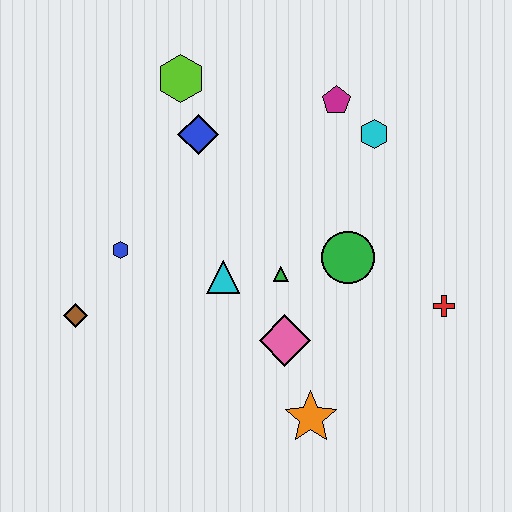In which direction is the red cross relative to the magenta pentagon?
The red cross is below the magenta pentagon.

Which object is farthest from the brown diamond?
The red cross is farthest from the brown diamond.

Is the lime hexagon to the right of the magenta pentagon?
No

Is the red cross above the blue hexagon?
No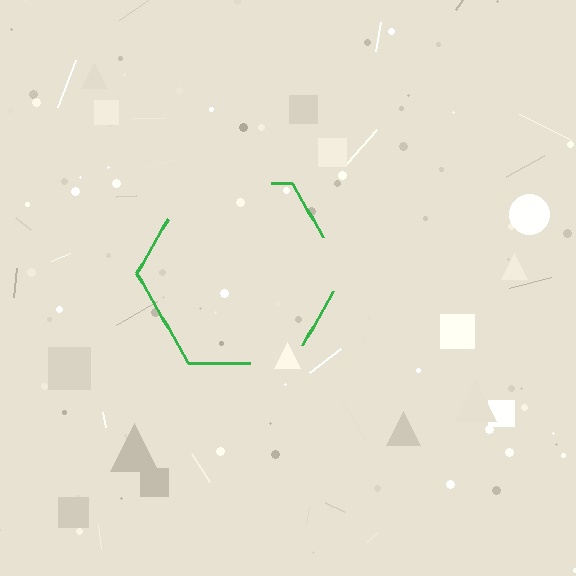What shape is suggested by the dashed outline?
The dashed outline suggests a hexagon.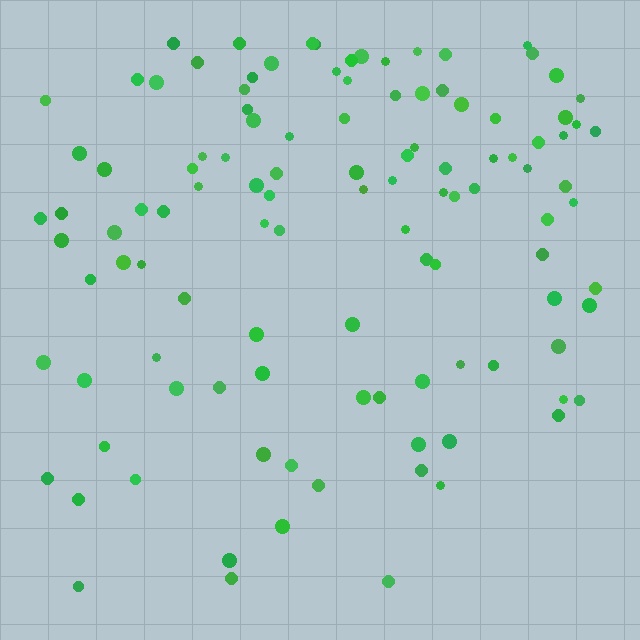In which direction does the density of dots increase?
From bottom to top, with the top side densest.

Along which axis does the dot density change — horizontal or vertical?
Vertical.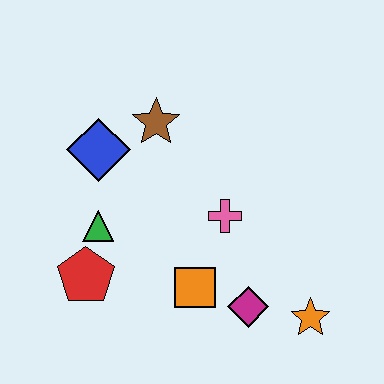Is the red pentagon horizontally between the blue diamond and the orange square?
No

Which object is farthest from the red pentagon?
The orange star is farthest from the red pentagon.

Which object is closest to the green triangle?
The red pentagon is closest to the green triangle.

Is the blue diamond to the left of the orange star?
Yes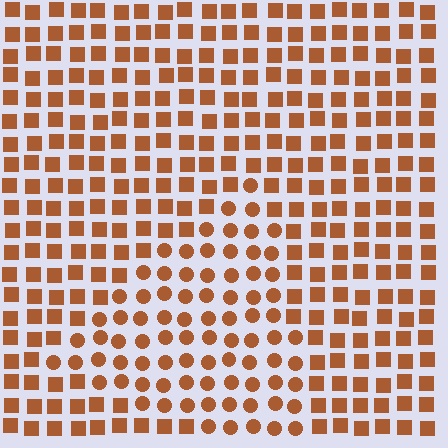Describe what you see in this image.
The image is filled with small brown elements arranged in a uniform grid. A triangle-shaped region contains circles, while the surrounding area contains squares. The boundary is defined purely by the change in element shape.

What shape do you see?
I see a triangle.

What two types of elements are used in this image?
The image uses circles inside the triangle region and squares outside it.